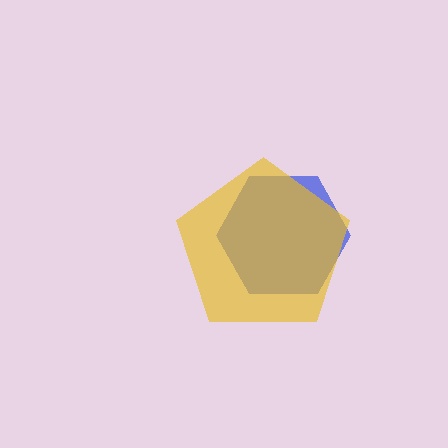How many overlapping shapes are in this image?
There are 2 overlapping shapes in the image.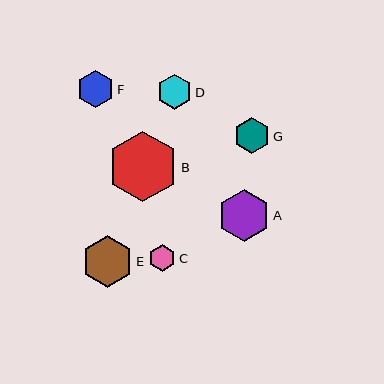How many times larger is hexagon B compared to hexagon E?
Hexagon B is approximately 1.4 times the size of hexagon E.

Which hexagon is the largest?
Hexagon B is the largest with a size of approximately 71 pixels.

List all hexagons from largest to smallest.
From largest to smallest: B, A, E, F, G, D, C.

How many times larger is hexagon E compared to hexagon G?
Hexagon E is approximately 1.4 times the size of hexagon G.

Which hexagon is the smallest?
Hexagon C is the smallest with a size of approximately 27 pixels.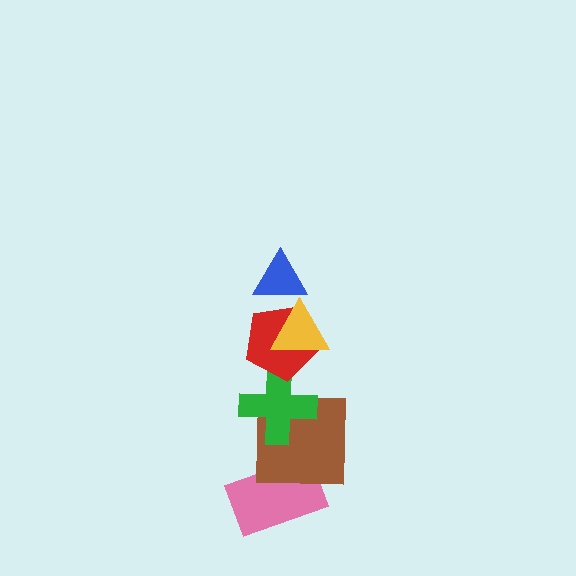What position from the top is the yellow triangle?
The yellow triangle is 2nd from the top.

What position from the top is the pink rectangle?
The pink rectangle is 6th from the top.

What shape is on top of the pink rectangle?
The brown square is on top of the pink rectangle.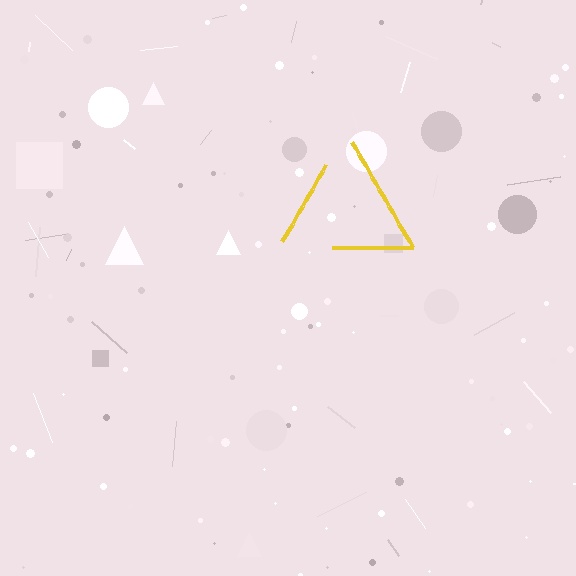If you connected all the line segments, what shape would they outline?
They would outline a triangle.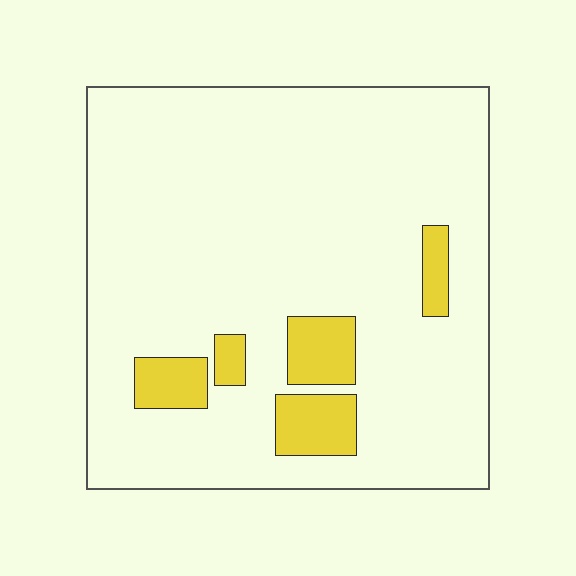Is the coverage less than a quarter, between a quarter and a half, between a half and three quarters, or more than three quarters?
Less than a quarter.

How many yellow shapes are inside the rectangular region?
5.